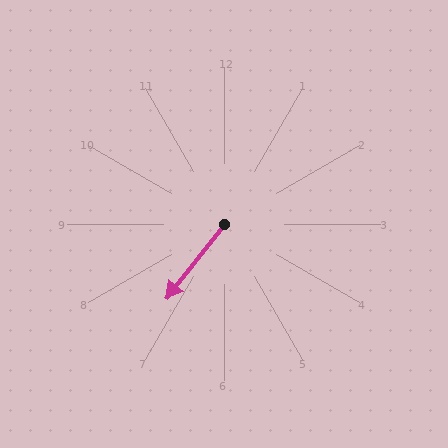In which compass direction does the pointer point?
Southwest.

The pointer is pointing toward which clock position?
Roughly 7 o'clock.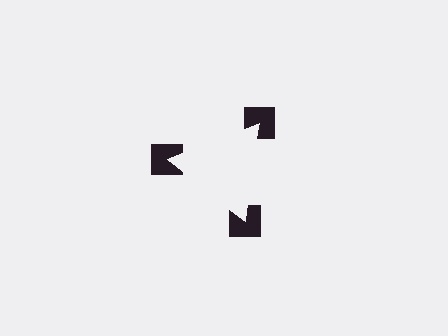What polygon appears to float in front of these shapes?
An illusory triangle — its edges are inferred from the aligned wedge cuts in the notched squares, not physically drawn.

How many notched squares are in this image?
There are 3 — one at each vertex of the illusory triangle.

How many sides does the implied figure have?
3 sides.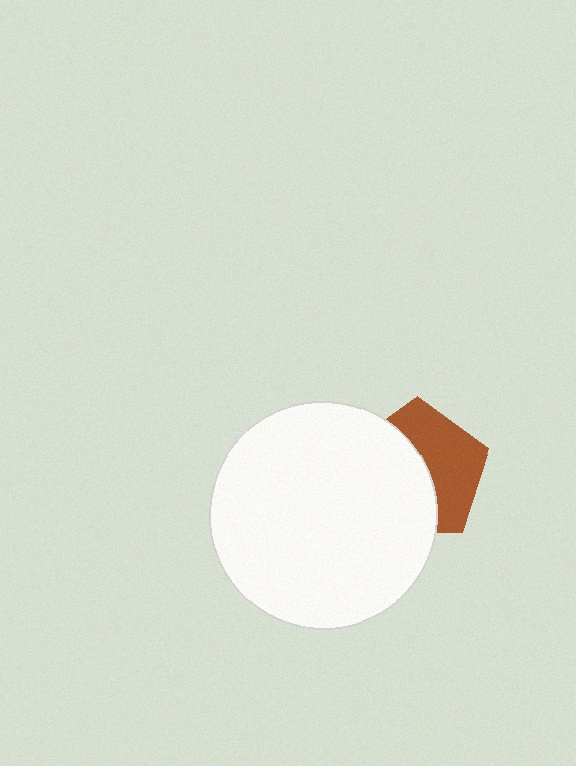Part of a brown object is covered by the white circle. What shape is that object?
It is a pentagon.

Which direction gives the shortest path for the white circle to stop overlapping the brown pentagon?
Moving left gives the shortest separation.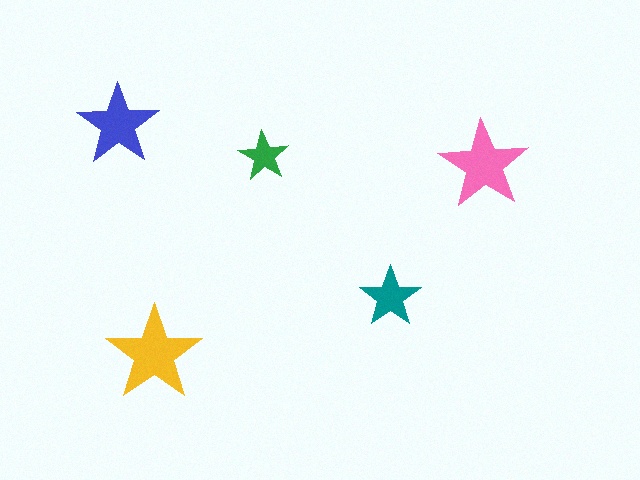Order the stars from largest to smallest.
the yellow one, the pink one, the blue one, the teal one, the green one.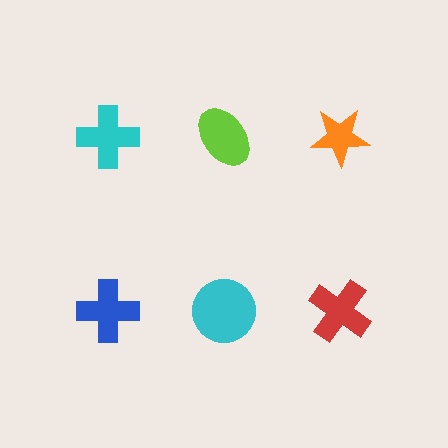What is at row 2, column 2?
A cyan circle.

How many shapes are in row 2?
3 shapes.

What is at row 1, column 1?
A cyan cross.